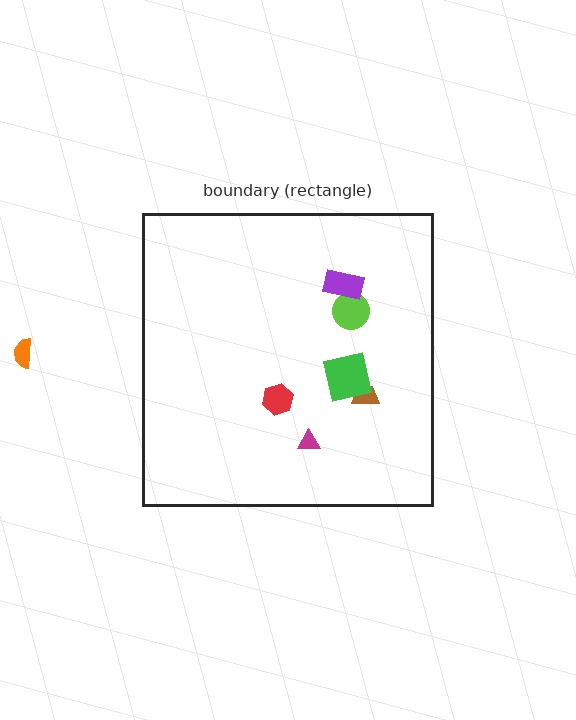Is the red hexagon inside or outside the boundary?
Inside.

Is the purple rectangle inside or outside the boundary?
Inside.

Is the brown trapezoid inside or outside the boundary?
Inside.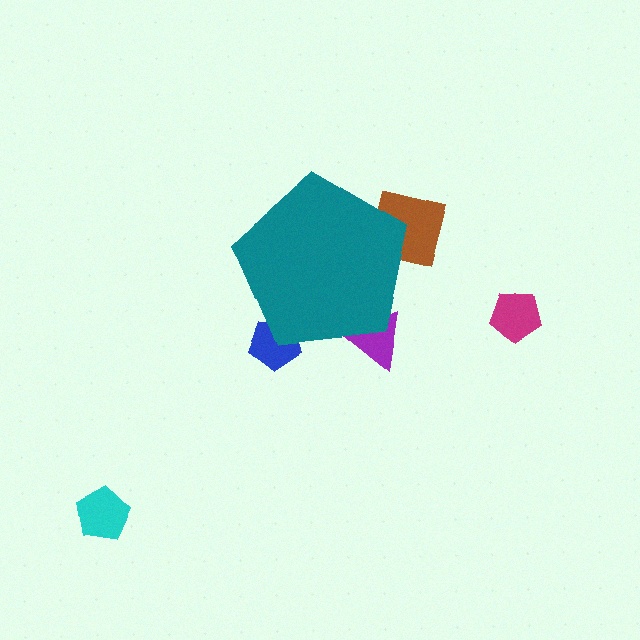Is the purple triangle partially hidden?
Yes, the purple triangle is partially hidden behind the teal pentagon.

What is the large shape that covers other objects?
A teal pentagon.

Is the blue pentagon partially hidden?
Yes, the blue pentagon is partially hidden behind the teal pentagon.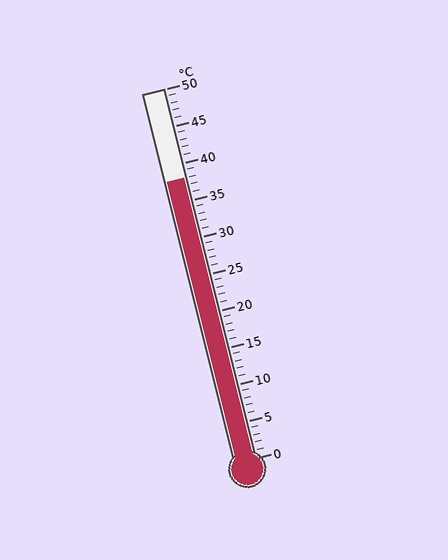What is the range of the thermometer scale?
The thermometer scale ranges from 0°C to 50°C.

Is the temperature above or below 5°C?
The temperature is above 5°C.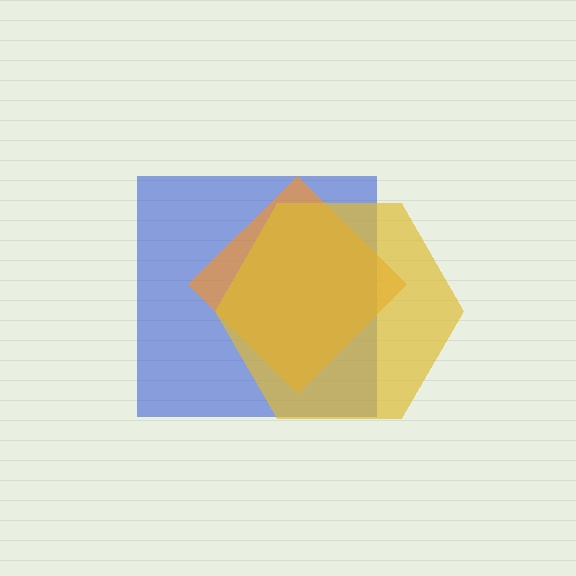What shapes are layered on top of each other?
The layered shapes are: a blue square, an orange diamond, a yellow hexagon.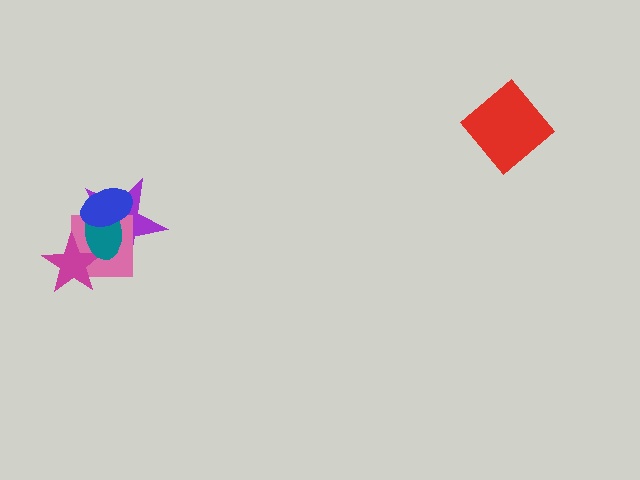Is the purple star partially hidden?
Yes, it is partially covered by another shape.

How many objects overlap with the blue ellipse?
3 objects overlap with the blue ellipse.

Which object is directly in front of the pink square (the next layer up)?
The magenta star is directly in front of the pink square.